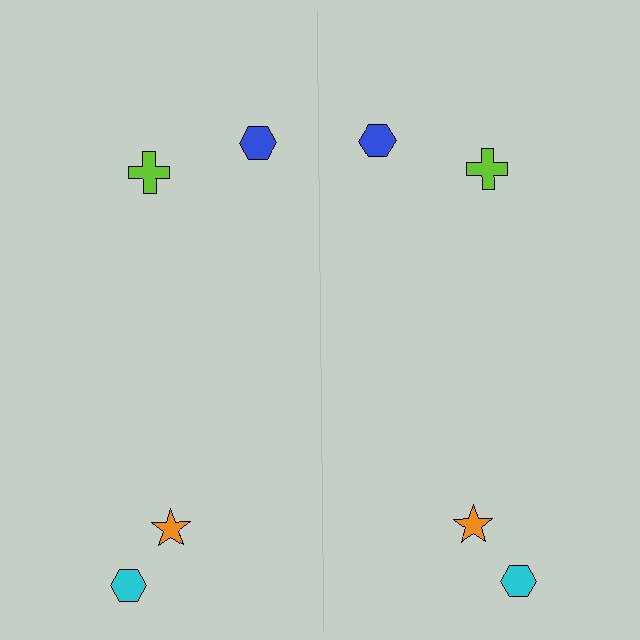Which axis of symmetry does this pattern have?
The pattern has a vertical axis of symmetry running through the center of the image.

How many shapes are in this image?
There are 8 shapes in this image.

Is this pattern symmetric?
Yes, this pattern has bilateral (reflection) symmetry.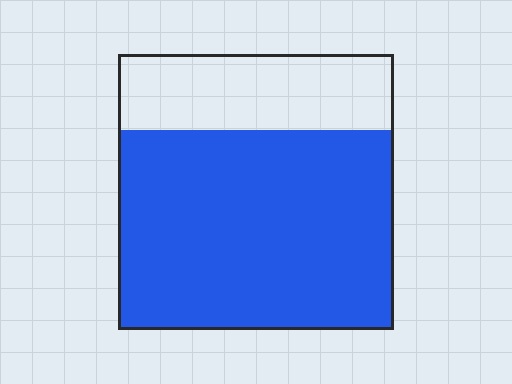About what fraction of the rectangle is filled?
About three quarters (3/4).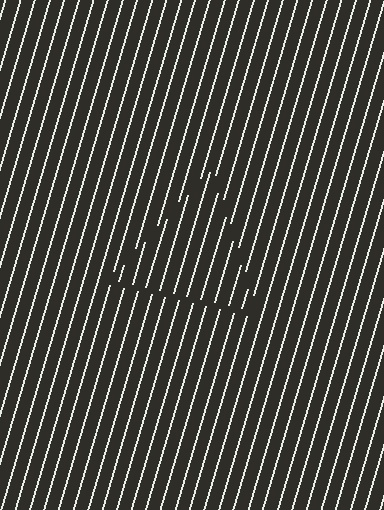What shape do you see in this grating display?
An illusory triangle. The interior of the shape contains the same grating, shifted by half a period — the contour is defined by the phase discontinuity where line-ends from the inner and outer gratings abut.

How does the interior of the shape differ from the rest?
The interior of the shape contains the same grating, shifted by half a period — the contour is defined by the phase discontinuity where line-ends from the inner and outer gratings abut.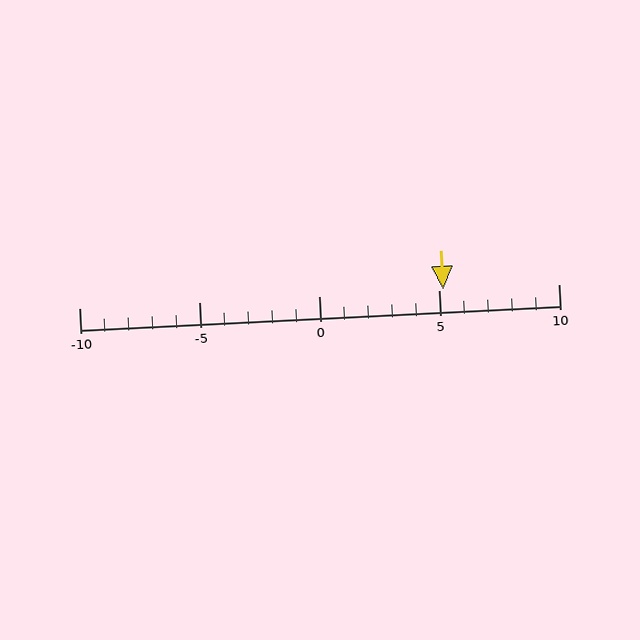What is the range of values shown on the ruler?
The ruler shows values from -10 to 10.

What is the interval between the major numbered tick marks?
The major tick marks are spaced 5 units apart.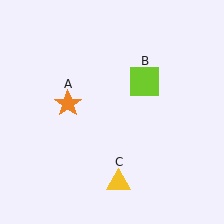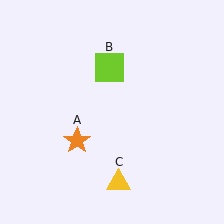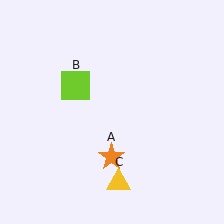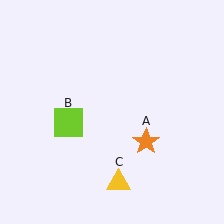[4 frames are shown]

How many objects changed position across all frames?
2 objects changed position: orange star (object A), lime square (object B).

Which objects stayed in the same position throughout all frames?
Yellow triangle (object C) remained stationary.